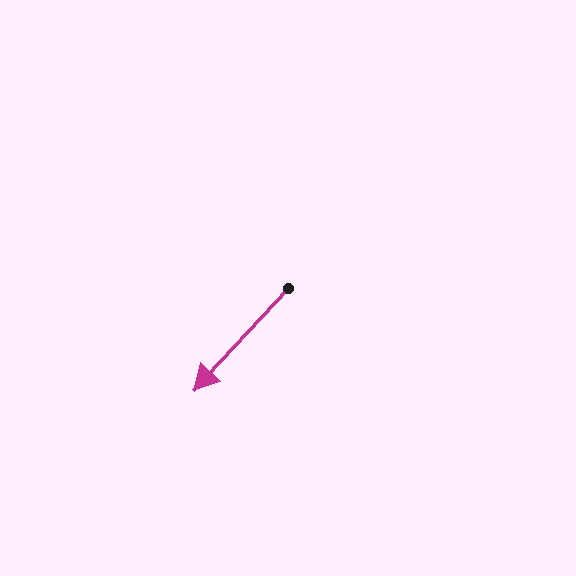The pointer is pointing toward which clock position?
Roughly 7 o'clock.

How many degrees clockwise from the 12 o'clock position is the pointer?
Approximately 223 degrees.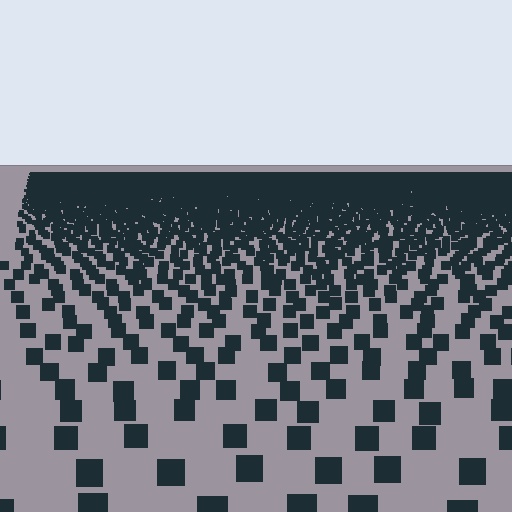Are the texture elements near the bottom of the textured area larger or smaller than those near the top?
Larger. Near the bottom, elements are closer to the viewer and appear at a bigger on-screen size.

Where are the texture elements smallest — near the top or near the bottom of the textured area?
Near the top.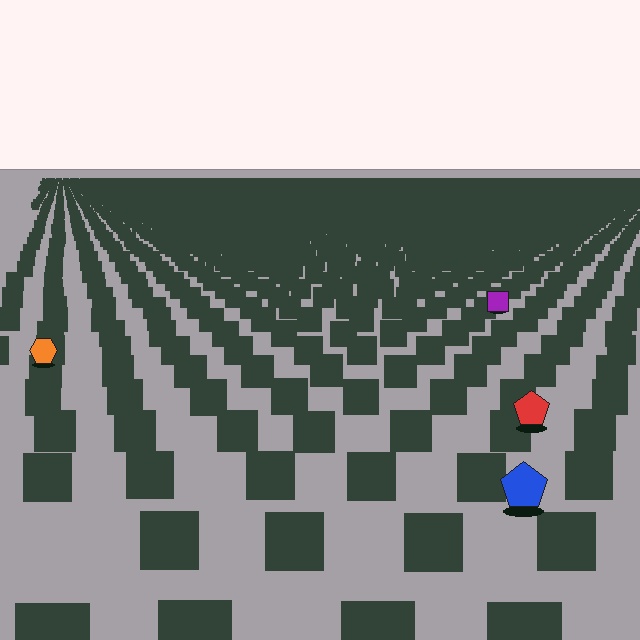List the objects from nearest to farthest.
From nearest to farthest: the blue pentagon, the red pentagon, the orange hexagon, the purple square.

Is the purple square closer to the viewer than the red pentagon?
No. The red pentagon is closer — you can tell from the texture gradient: the ground texture is coarser near it.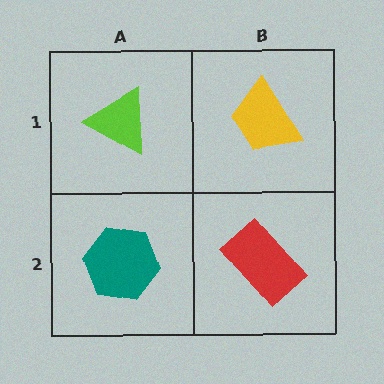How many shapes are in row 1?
2 shapes.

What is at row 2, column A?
A teal hexagon.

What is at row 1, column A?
A lime triangle.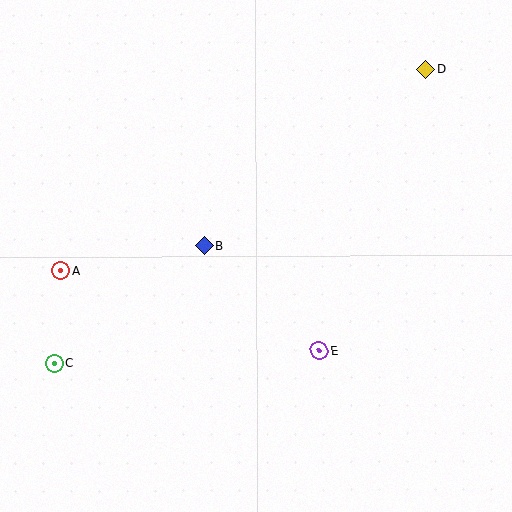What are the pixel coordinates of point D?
Point D is at (426, 69).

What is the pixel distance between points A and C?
The distance between A and C is 93 pixels.